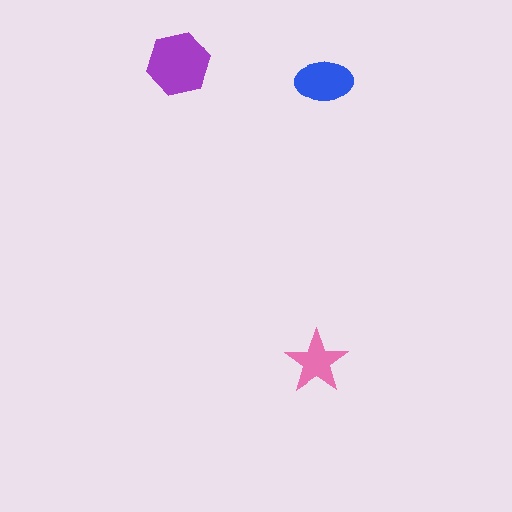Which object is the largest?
The purple hexagon.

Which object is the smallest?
The pink star.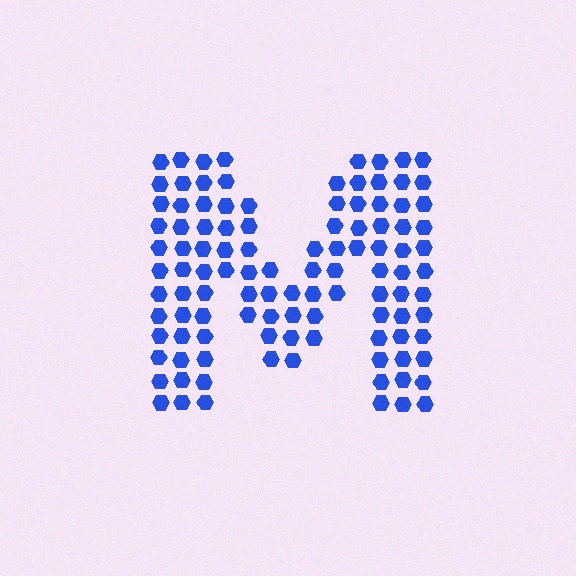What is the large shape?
The large shape is the letter M.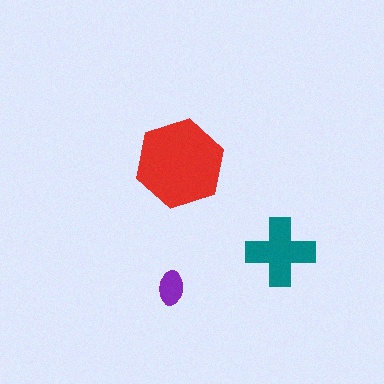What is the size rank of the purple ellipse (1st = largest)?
3rd.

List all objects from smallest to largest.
The purple ellipse, the teal cross, the red hexagon.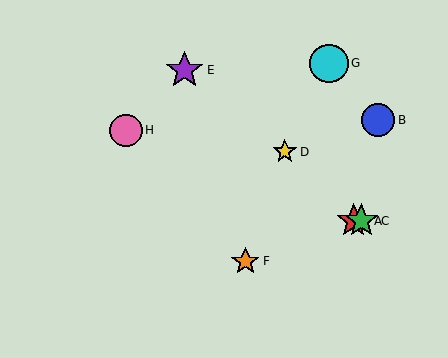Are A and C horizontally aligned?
Yes, both are at y≈221.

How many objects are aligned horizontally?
2 objects (A, C) are aligned horizontally.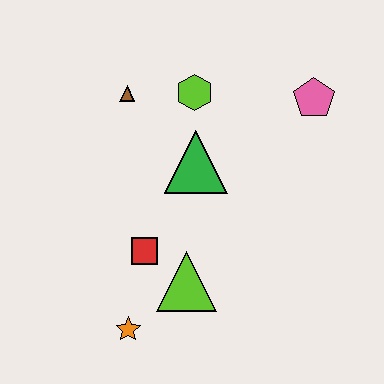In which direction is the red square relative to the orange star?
The red square is above the orange star.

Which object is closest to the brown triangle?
The lime hexagon is closest to the brown triangle.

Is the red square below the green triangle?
Yes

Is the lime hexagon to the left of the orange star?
No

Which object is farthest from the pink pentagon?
The orange star is farthest from the pink pentagon.